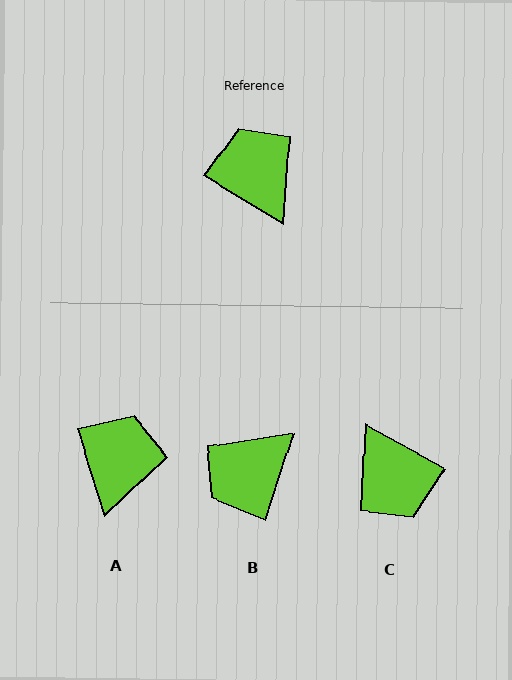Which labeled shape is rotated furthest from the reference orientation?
C, about 178 degrees away.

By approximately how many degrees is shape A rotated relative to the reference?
Approximately 42 degrees clockwise.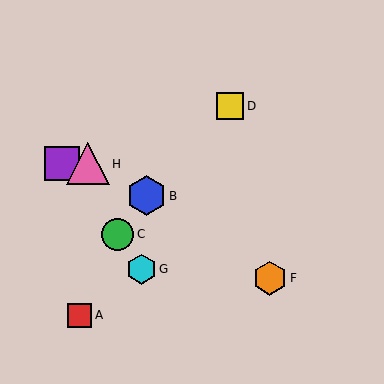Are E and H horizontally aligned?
Yes, both are at y≈164.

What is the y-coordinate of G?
Object G is at y≈269.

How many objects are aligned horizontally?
2 objects (E, H) are aligned horizontally.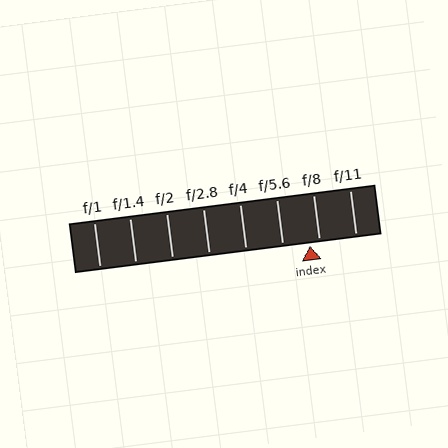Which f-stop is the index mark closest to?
The index mark is closest to f/8.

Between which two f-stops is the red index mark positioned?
The index mark is between f/5.6 and f/8.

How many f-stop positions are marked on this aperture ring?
There are 8 f-stop positions marked.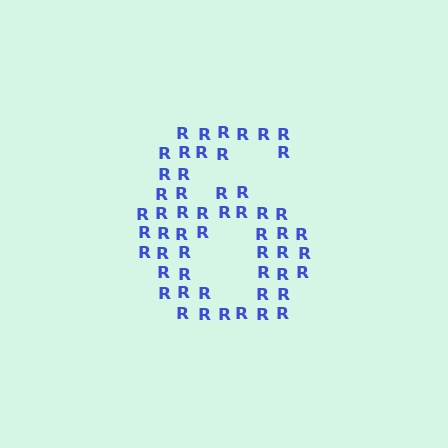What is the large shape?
The large shape is the digit 6.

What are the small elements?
The small elements are letter R's.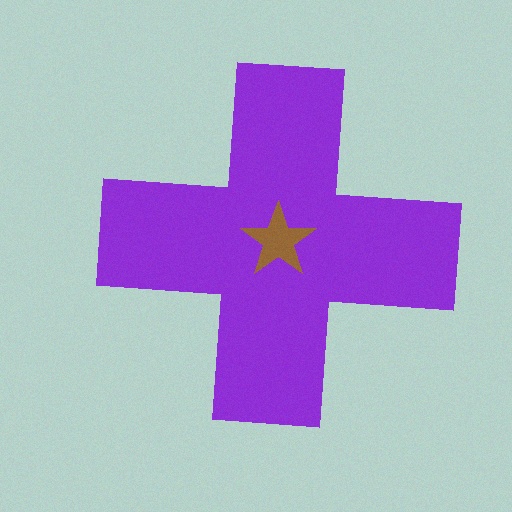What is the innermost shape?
The brown star.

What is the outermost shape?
The purple cross.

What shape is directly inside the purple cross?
The brown star.